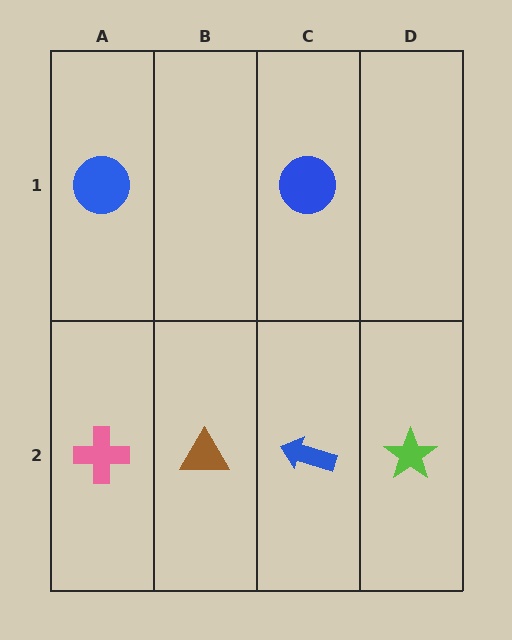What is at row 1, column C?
A blue circle.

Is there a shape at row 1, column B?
No, that cell is empty.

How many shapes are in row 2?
4 shapes.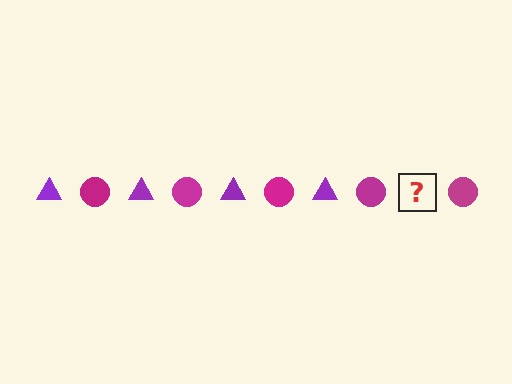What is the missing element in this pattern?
The missing element is a purple triangle.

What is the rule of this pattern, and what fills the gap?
The rule is that the pattern alternates between purple triangle and magenta circle. The gap should be filled with a purple triangle.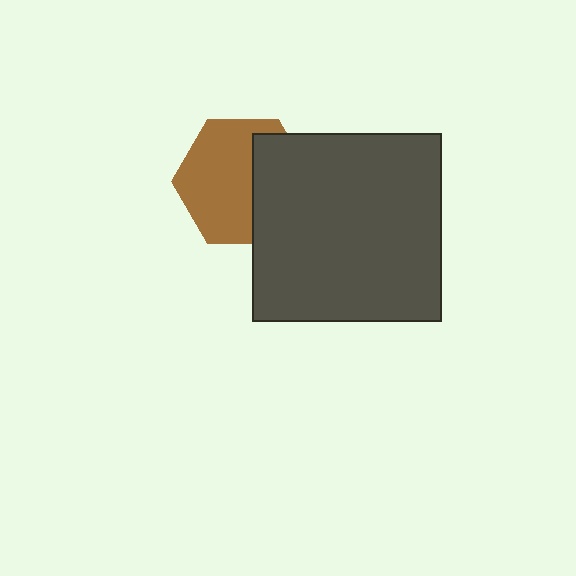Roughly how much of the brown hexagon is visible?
About half of it is visible (roughly 61%).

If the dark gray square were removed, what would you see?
You would see the complete brown hexagon.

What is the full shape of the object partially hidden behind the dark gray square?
The partially hidden object is a brown hexagon.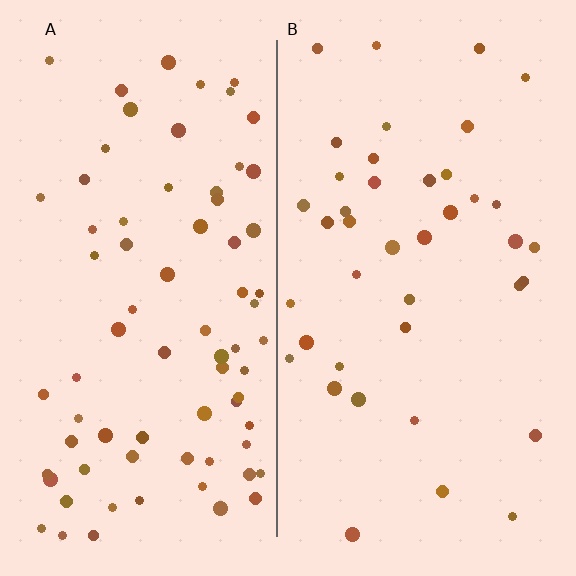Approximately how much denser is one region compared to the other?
Approximately 1.8× — region A over region B.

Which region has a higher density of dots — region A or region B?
A (the left).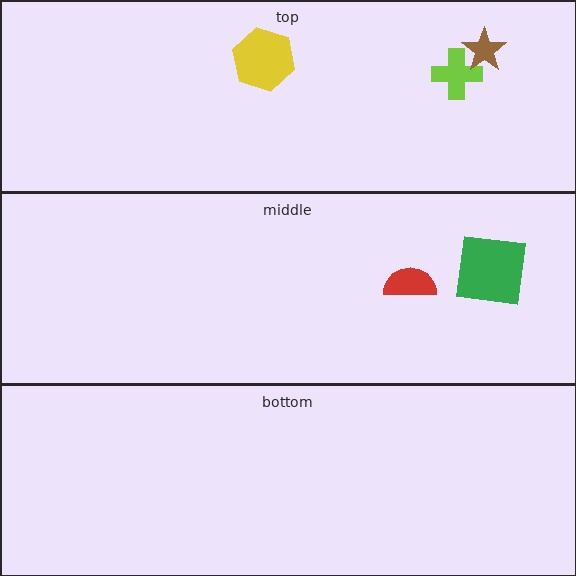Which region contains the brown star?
The top region.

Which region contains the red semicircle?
The middle region.